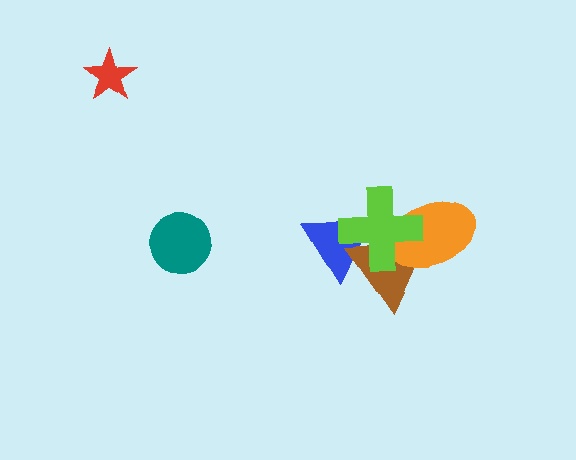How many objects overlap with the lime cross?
3 objects overlap with the lime cross.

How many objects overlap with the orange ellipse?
2 objects overlap with the orange ellipse.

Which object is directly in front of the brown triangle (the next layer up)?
The orange ellipse is directly in front of the brown triangle.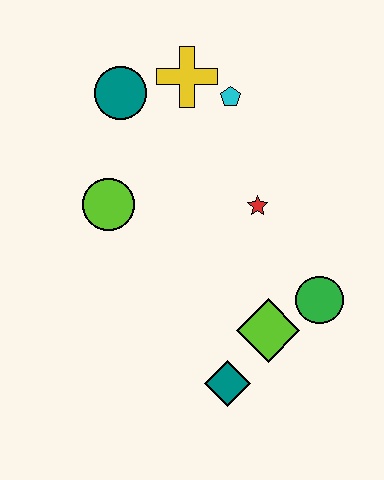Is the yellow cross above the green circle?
Yes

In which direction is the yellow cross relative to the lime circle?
The yellow cross is above the lime circle.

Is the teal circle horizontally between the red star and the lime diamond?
No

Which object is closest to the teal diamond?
The lime diamond is closest to the teal diamond.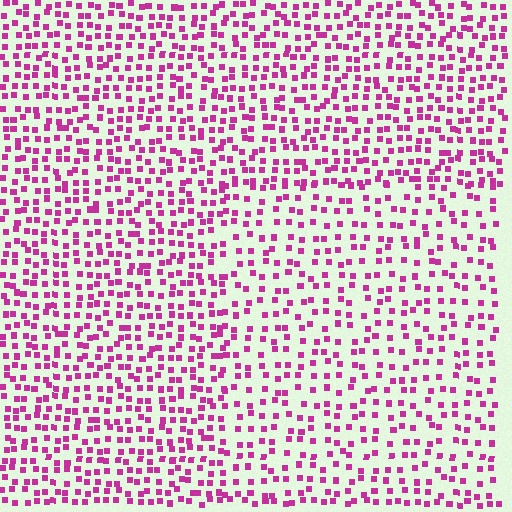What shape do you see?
I see a rectangle.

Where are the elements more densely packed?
The elements are more densely packed outside the rectangle boundary.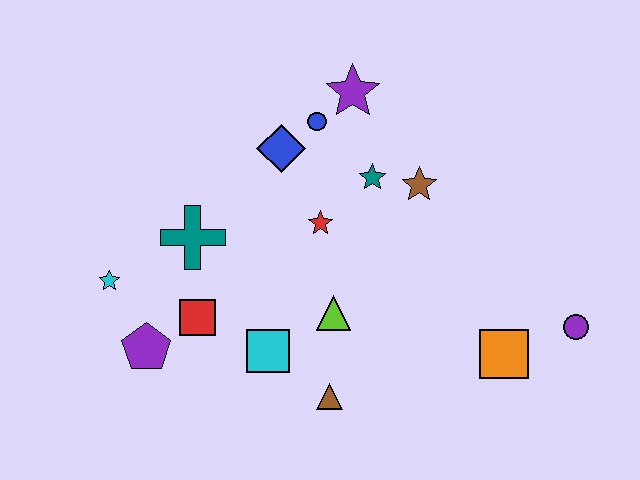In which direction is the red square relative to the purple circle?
The red square is to the left of the purple circle.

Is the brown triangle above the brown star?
No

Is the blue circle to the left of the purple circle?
Yes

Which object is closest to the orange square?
The purple circle is closest to the orange square.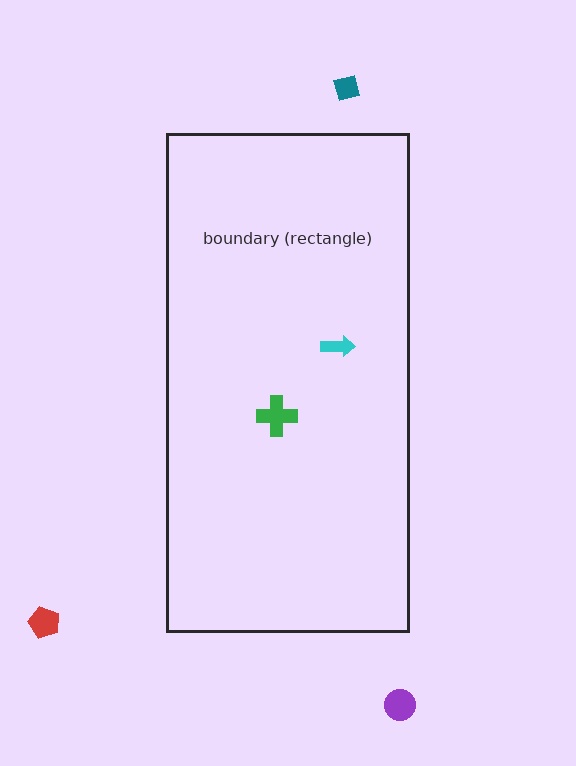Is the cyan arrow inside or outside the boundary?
Inside.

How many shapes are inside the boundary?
2 inside, 3 outside.